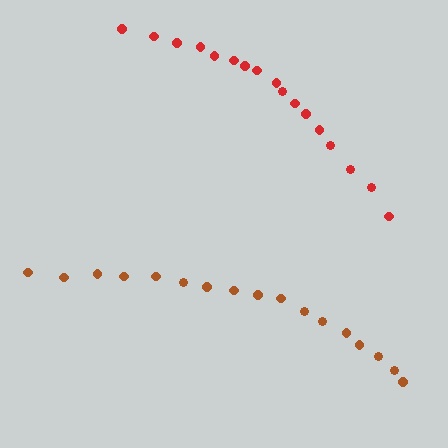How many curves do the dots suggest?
There are 2 distinct paths.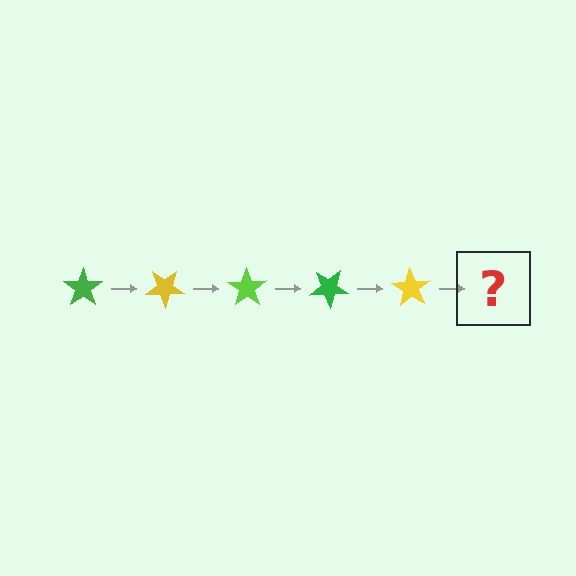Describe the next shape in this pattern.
It should be a lime star, rotated 175 degrees from the start.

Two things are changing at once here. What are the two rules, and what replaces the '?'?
The two rules are that it rotates 35 degrees each step and the color cycles through green, yellow, and lime. The '?' should be a lime star, rotated 175 degrees from the start.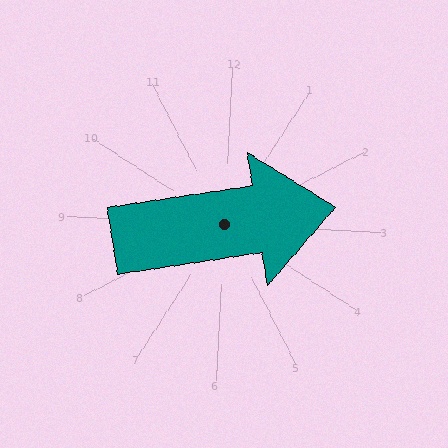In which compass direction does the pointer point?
East.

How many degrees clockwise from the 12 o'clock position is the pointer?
Approximately 78 degrees.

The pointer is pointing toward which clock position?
Roughly 3 o'clock.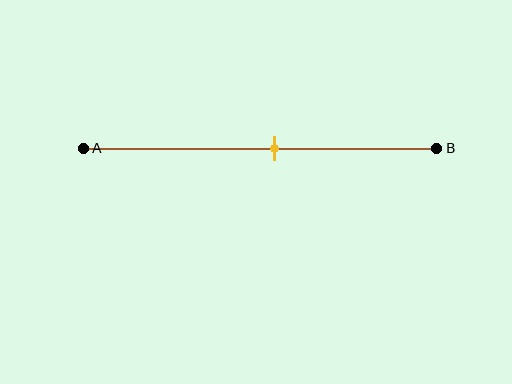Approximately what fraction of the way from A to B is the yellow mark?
The yellow mark is approximately 55% of the way from A to B.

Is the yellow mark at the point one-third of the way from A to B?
No, the mark is at about 55% from A, not at the 33% one-third point.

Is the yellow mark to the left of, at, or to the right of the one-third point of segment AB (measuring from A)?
The yellow mark is to the right of the one-third point of segment AB.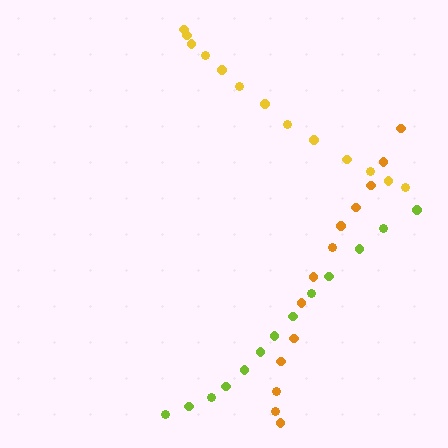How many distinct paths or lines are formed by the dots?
There are 3 distinct paths.